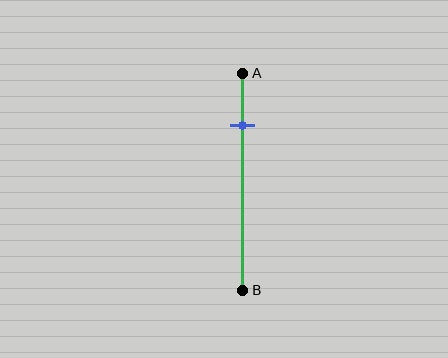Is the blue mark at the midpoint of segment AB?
No, the mark is at about 25% from A, not at the 50% midpoint.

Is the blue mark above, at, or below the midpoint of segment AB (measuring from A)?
The blue mark is above the midpoint of segment AB.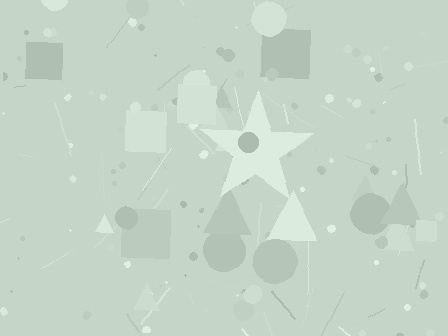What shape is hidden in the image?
A star is hidden in the image.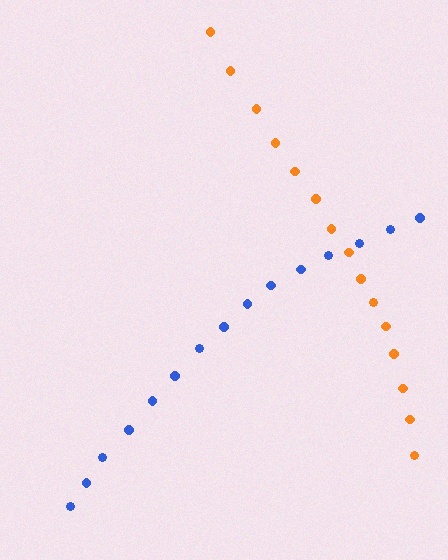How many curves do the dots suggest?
There are 2 distinct paths.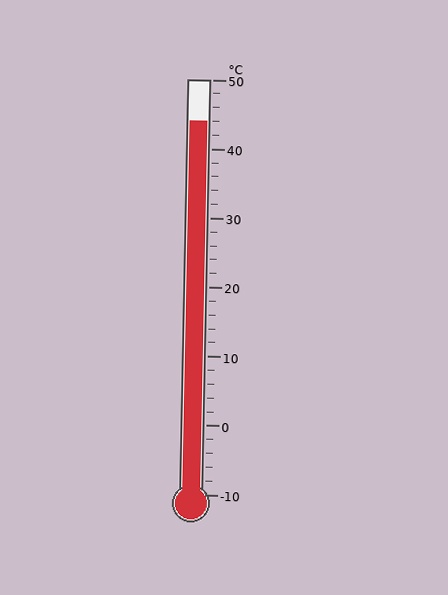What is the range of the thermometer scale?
The thermometer scale ranges from -10°C to 50°C.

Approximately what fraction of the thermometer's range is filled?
The thermometer is filled to approximately 90% of its range.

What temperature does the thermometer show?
The thermometer shows approximately 44°C.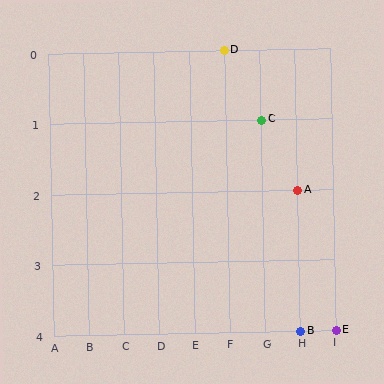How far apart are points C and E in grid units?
Points C and E are 2 columns and 3 rows apart (about 3.6 grid units diagonally).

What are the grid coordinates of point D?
Point D is at grid coordinates (F, 0).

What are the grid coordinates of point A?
Point A is at grid coordinates (H, 2).